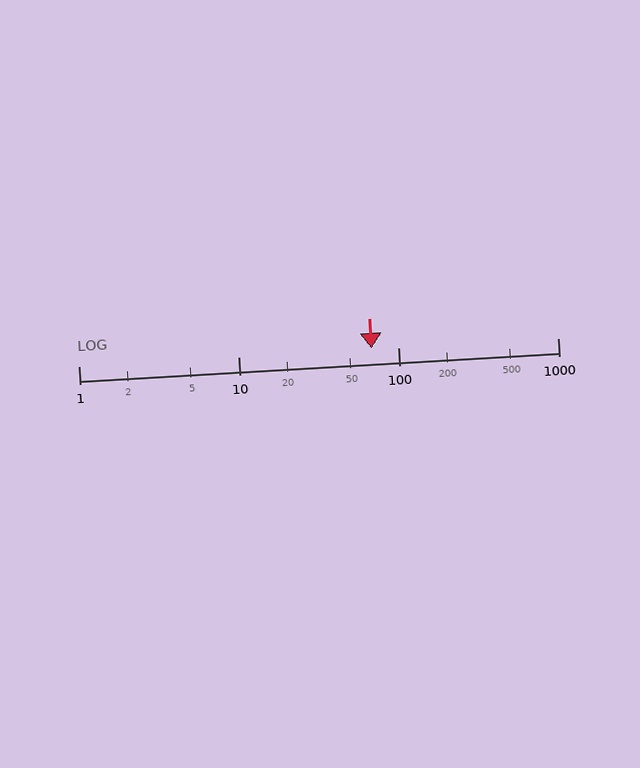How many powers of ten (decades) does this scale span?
The scale spans 3 decades, from 1 to 1000.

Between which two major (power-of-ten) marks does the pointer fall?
The pointer is between 10 and 100.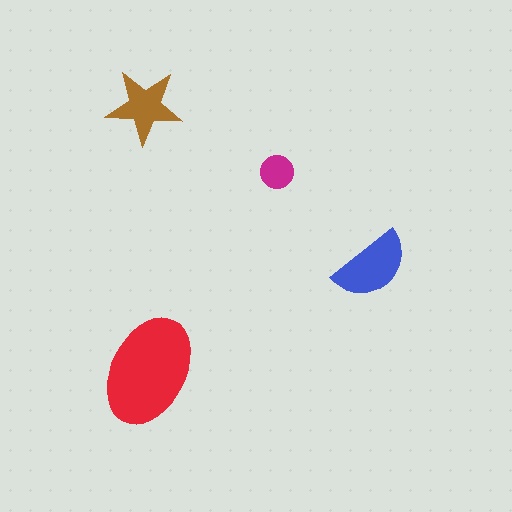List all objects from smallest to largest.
The magenta circle, the brown star, the blue semicircle, the red ellipse.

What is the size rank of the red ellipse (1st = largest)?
1st.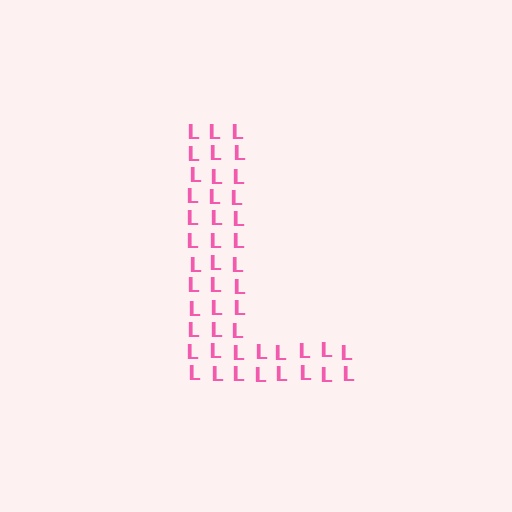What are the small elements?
The small elements are letter L's.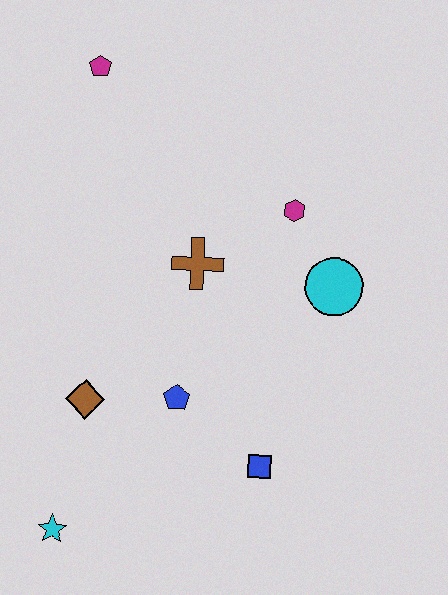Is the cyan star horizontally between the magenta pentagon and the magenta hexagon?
No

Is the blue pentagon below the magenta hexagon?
Yes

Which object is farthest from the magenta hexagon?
The cyan star is farthest from the magenta hexagon.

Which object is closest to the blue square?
The blue pentagon is closest to the blue square.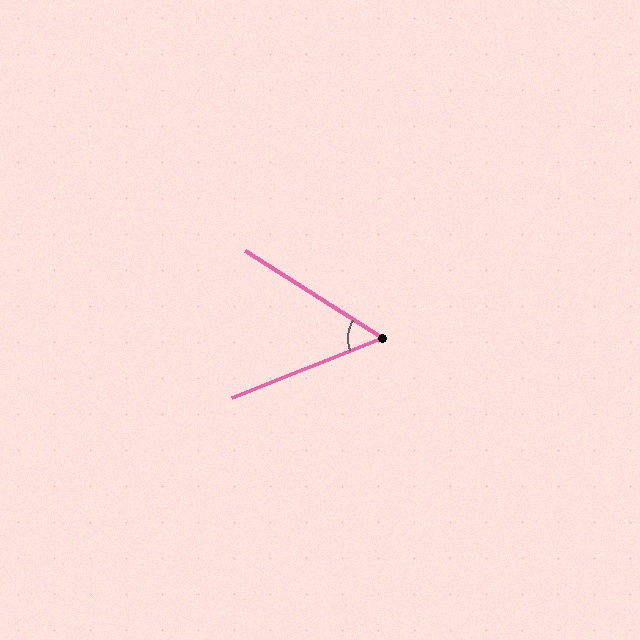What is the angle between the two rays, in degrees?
Approximately 54 degrees.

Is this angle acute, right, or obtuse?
It is acute.